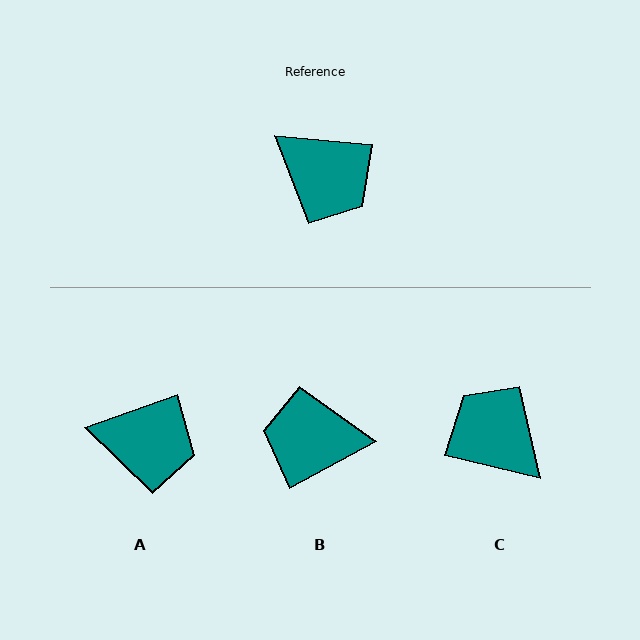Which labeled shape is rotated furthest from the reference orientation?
C, about 172 degrees away.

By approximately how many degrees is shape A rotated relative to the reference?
Approximately 25 degrees counter-clockwise.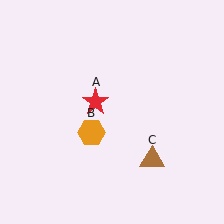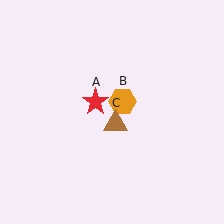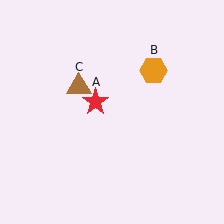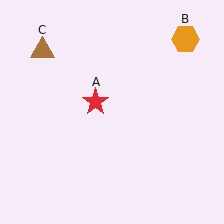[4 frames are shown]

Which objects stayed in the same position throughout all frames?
Red star (object A) remained stationary.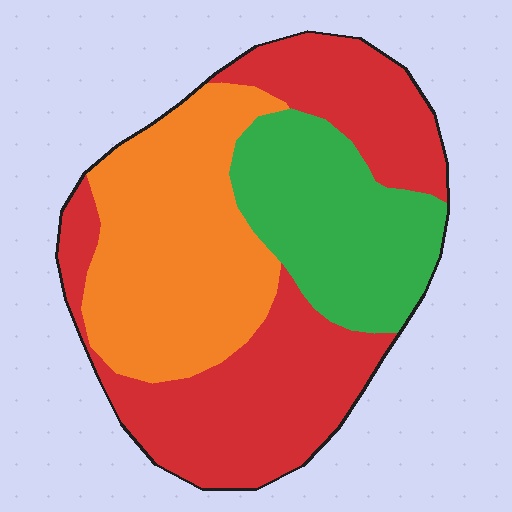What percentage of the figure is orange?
Orange covers about 35% of the figure.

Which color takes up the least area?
Green, at roughly 25%.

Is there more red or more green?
Red.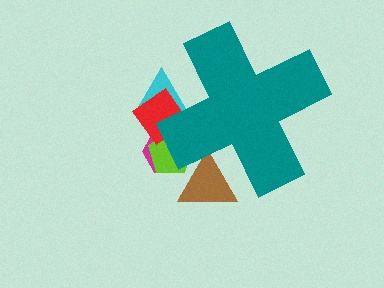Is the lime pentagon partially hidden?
Yes, the lime pentagon is partially hidden behind the teal cross.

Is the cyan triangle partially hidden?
Yes, the cyan triangle is partially hidden behind the teal cross.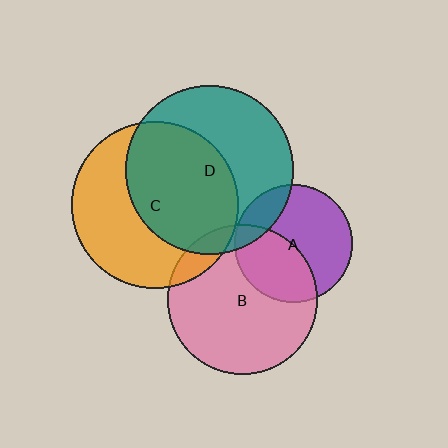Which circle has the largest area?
Circle D (teal).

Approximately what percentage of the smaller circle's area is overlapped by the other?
Approximately 10%.